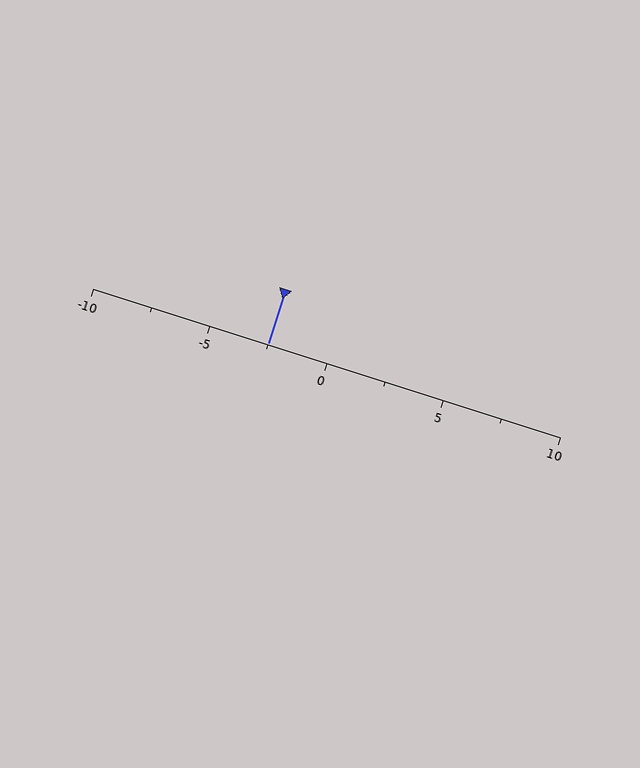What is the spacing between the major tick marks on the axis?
The major ticks are spaced 5 apart.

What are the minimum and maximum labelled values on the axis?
The axis runs from -10 to 10.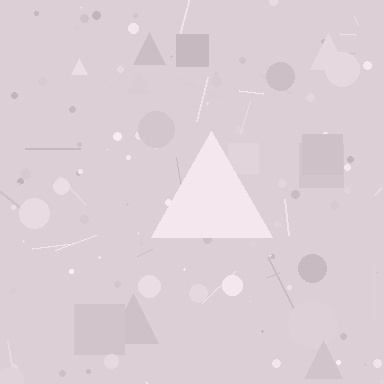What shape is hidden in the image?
A triangle is hidden in the image.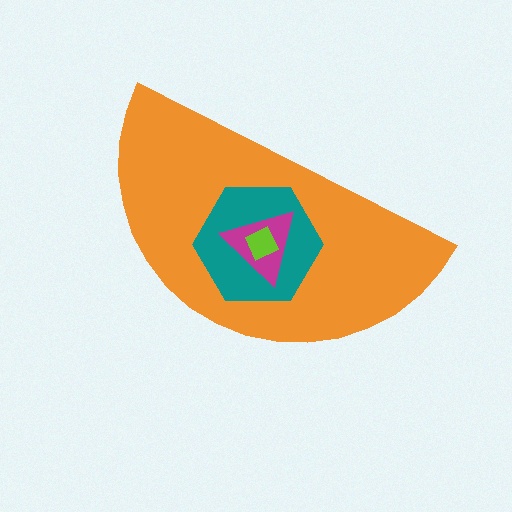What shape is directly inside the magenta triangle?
The lime diamond.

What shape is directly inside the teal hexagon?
The magenta triangle.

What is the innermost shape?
The lime diamond.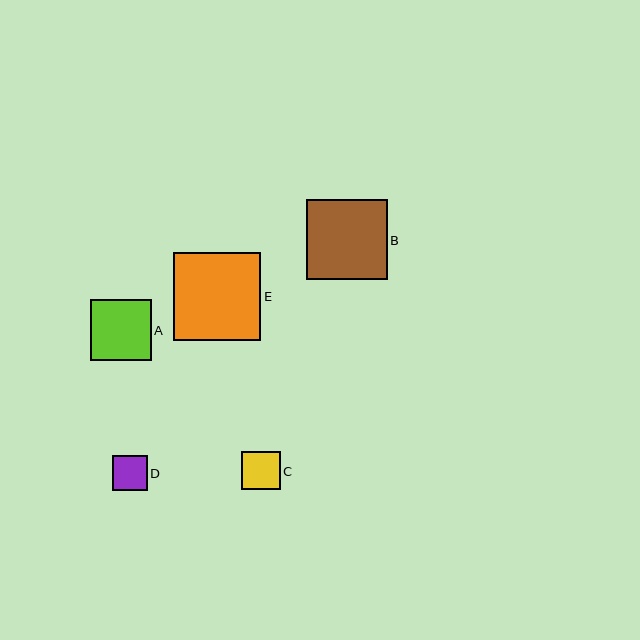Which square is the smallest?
Square D is the smallest with a size of approximately 35 pixels.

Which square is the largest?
Square E is the largest with a size of approximately 88 pixels.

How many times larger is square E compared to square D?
Square E is approximately 2.5 times the size of square D.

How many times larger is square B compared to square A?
Square B is approximately 1.3 times the size of square A.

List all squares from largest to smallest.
From largest to smallest: E, B, A, C, D.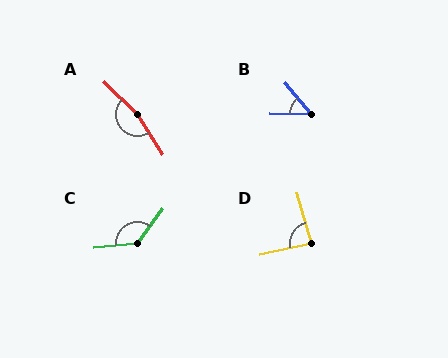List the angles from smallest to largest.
B (49°), D (87°), C (132°), A (166°).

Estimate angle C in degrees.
Approximately 132 degrees.